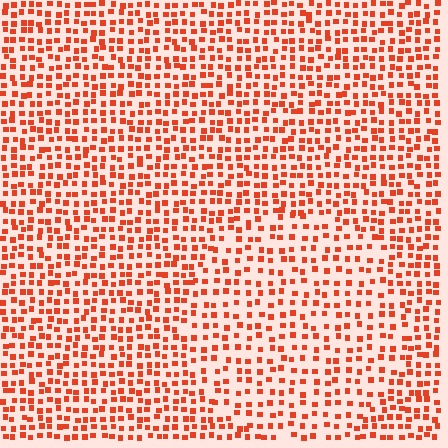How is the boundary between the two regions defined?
The boundary is defined by a change in element density (approximately 1.5x ratio). All elements are the same color, size, and shape.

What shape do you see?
I see a circle.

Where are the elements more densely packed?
The elements are more densely packed outside the circle boundary.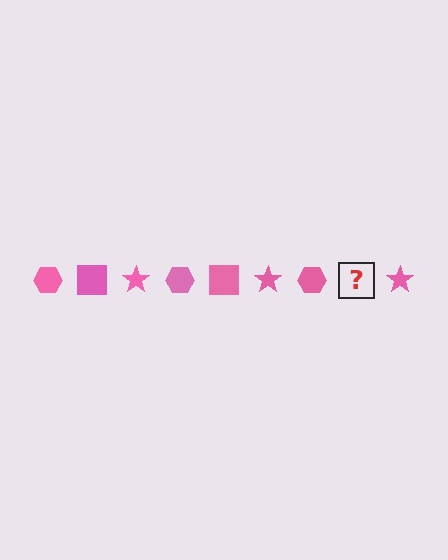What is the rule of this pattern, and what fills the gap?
The rule is that the pattern cycles through hexagon, square, star shapes in pink. The gap should be filled with a pink square.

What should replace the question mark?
The question mark should be replaced with a pink square.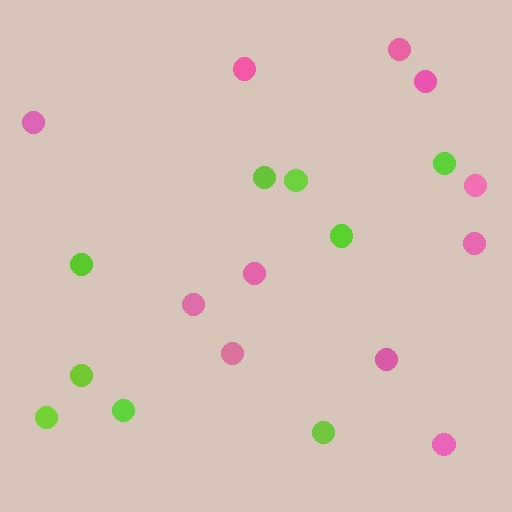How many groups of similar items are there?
There are 2 groups: one group of lime circles (9) and one group of pink circles (11).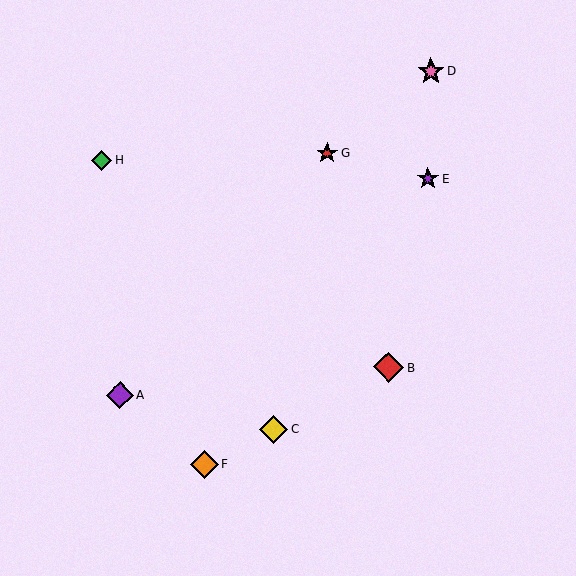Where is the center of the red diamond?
The center of the red diamond is at (388, 367).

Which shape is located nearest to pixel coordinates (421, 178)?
The purple star (labeled E) at (427, 178) is nearest to that location.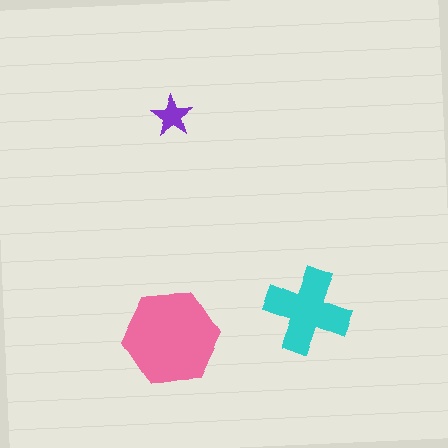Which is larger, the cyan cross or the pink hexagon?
The pink hexagon.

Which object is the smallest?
The purple star.